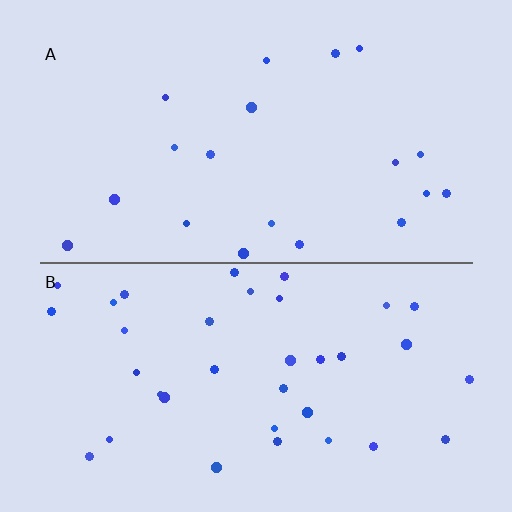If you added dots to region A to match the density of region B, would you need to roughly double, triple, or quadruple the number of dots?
Approximately double.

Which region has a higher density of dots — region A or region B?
B (the bottom).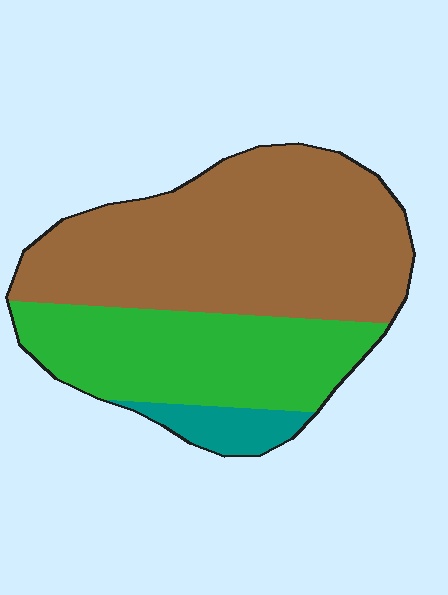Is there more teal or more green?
Green.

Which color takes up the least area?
Teal, at roughly 5%.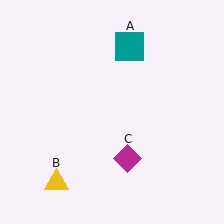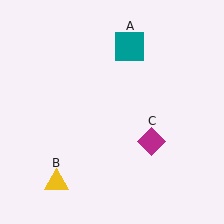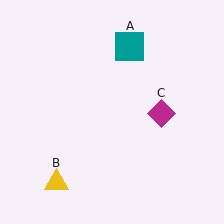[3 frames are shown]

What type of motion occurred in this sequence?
The magenta diamond (object C) rotated counterclockwise around the center of the scene.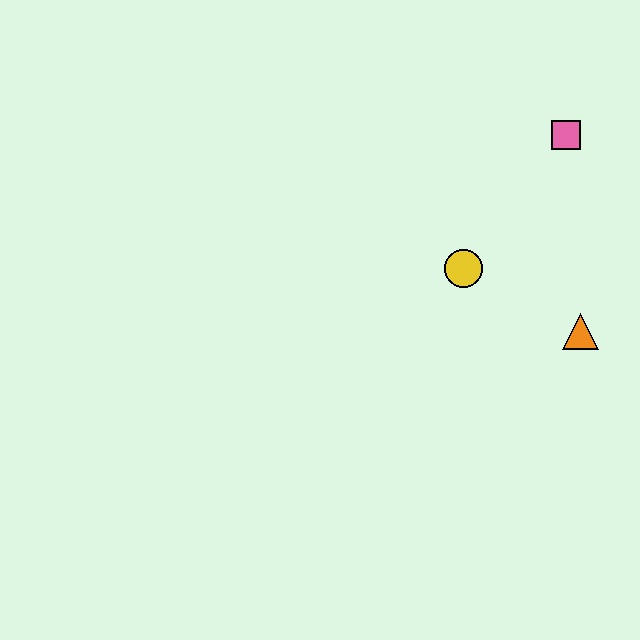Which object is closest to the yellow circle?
The orange triangle is closest to the yellow circle.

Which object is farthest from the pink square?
The orange triangle is farthest from the pink square.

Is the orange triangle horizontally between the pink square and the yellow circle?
No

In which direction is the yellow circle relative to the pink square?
The yellow circle is below the pink square.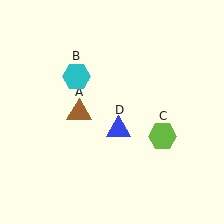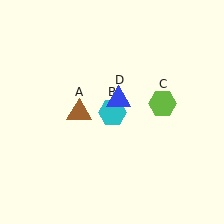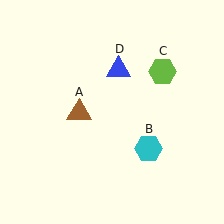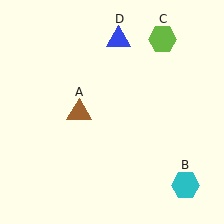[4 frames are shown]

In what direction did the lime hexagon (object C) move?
The lime hexagon (object C) moved up.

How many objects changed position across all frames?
3 objects changed position: cyan hexagon (object B), lime hexagon (object C), blue triangle (object D).